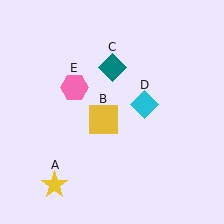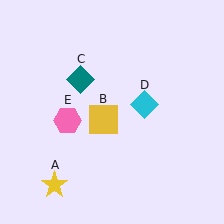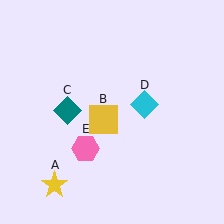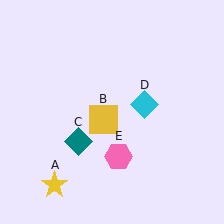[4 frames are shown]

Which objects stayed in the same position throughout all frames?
Yellow star (object A) and yellow square (object B) and cyan diamond (object D) remained stationary.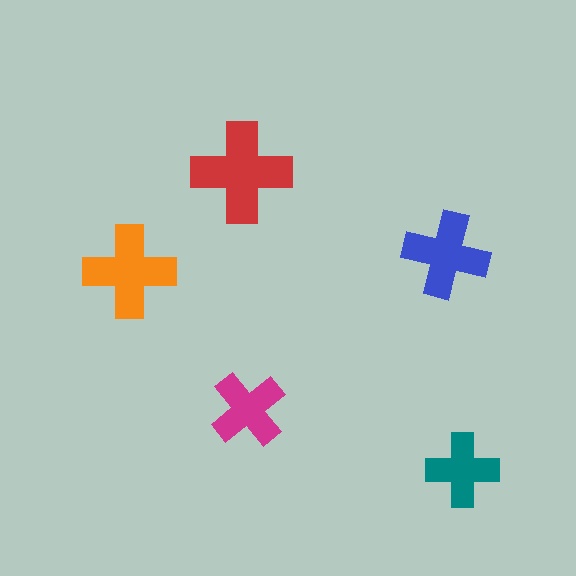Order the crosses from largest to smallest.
the red one, the orange one, the blue one, the magenta one, the teal one.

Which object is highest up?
The red cross is topmost.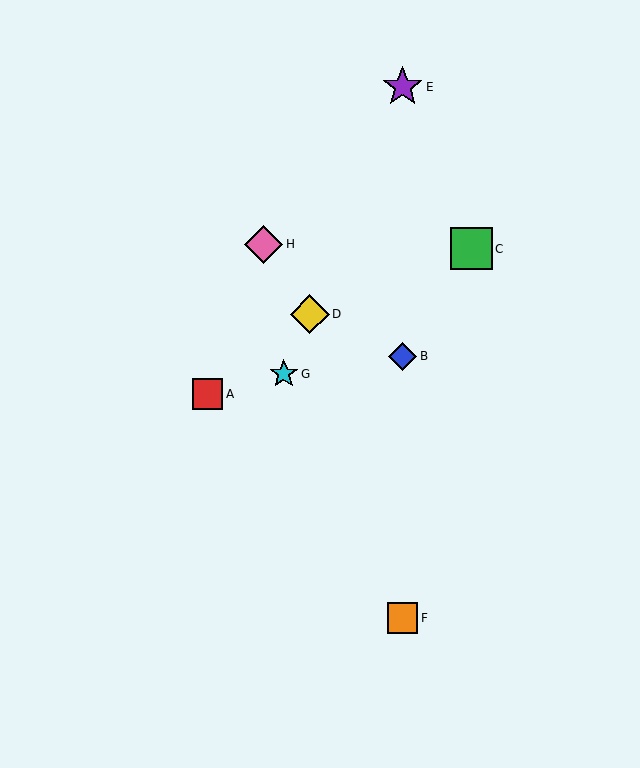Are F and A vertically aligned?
No, F is at x≈403 and A is at x≈208.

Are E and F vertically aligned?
Yes, both are at x≈403.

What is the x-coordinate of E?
Object E is at x≈403.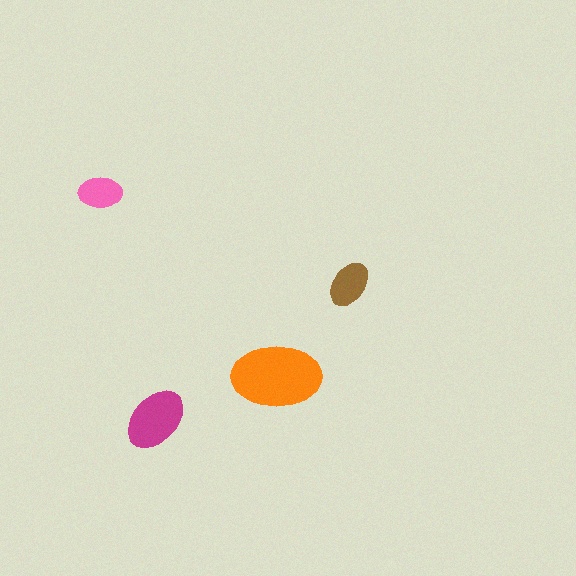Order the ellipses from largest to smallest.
the orange one, the magenta one, the brown one, the pink one.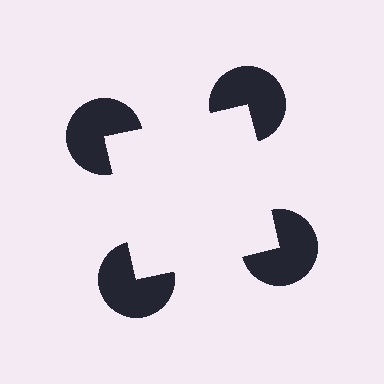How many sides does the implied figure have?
4 sides.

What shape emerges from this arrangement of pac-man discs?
An illusory square — its edges are inferred from the aligned wedge cuts in the pac-man discs, not physically drawn.